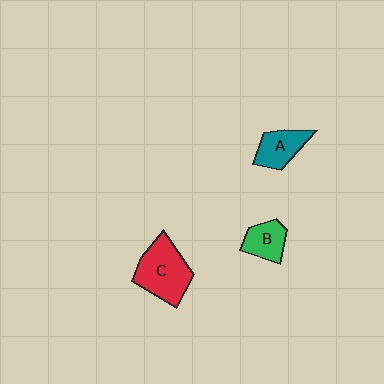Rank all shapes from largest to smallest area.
From largest to smallest: C (red), A (teal), B (green).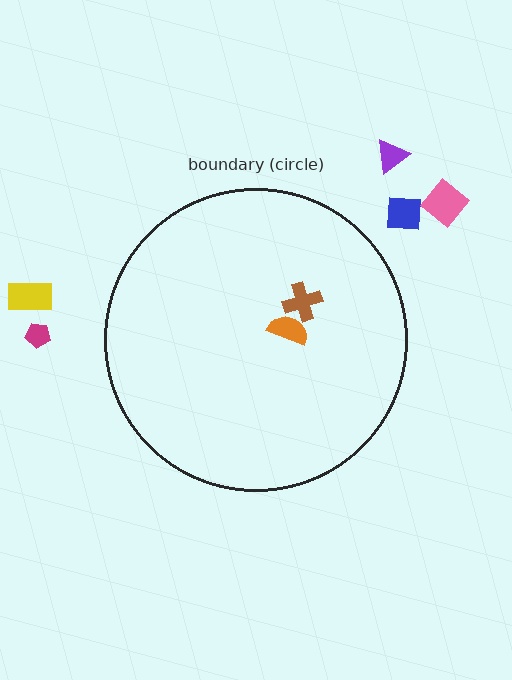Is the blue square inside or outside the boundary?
Outside.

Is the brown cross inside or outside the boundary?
Inside.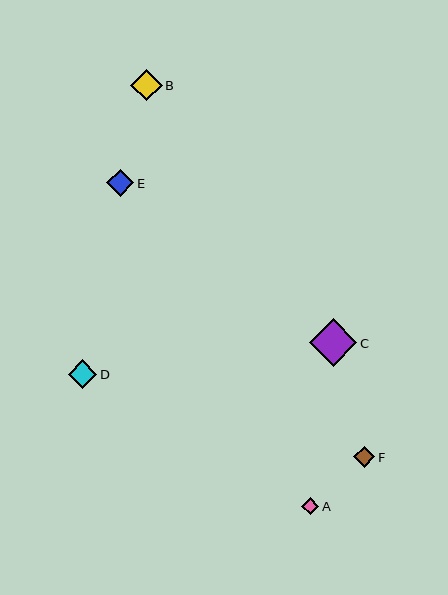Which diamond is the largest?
Diamond C is the largest with a size of approximately 47 pixels.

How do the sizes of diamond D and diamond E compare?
Diamond D and diamond E are approximately the same size.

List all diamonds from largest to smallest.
From largest to smallest: C, B, D, E, F, A.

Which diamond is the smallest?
Diamond A is the smallest with a size of approximately 17 pixels.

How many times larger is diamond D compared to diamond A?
Diamond D is approximately 1.7 times the size of diamond A.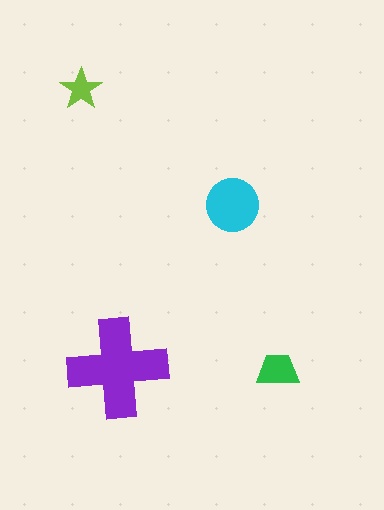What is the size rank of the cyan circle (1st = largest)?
2nd.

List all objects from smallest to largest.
The lime star, the green trapezoid, the cyan circle, the purple cross.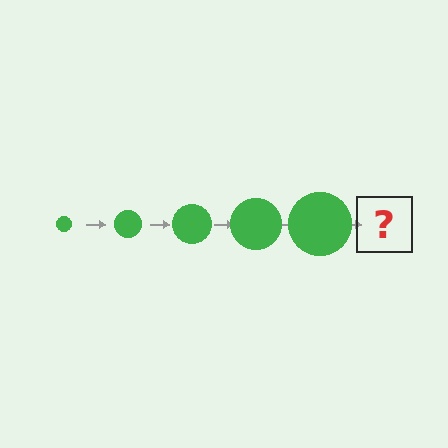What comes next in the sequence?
The next element should be a green circle, larger than the previous one.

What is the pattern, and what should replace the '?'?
The pattern is that the circle gets progressively larger each step. The '?' should be a green circle, larger than the previous one.